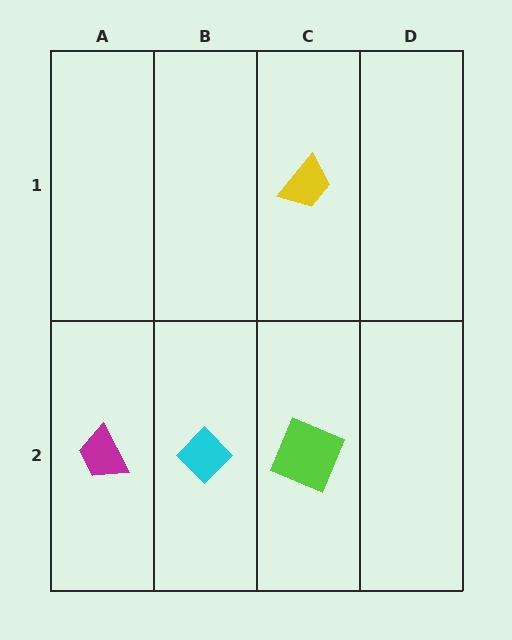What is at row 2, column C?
A lime square.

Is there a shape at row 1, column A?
No, that cell is empty.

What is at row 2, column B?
A cyan diamond.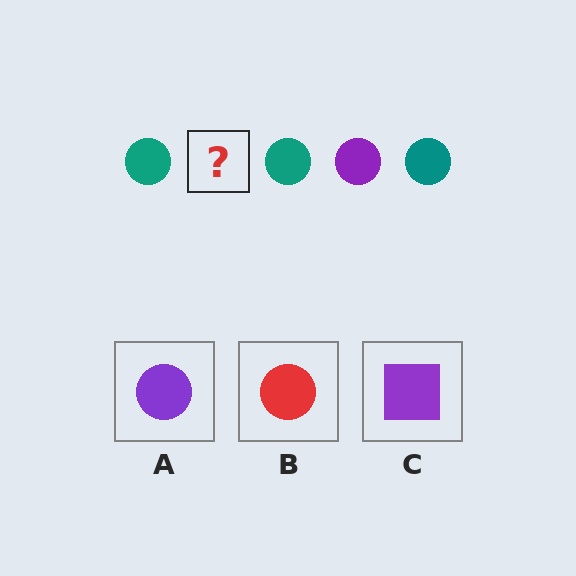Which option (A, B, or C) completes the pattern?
A.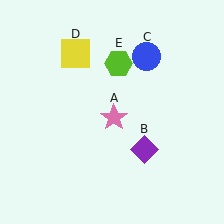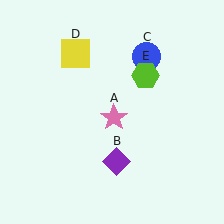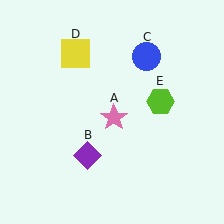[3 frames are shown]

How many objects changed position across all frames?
2 objects changed position: purple diamond (object B), lime hexagon (object E).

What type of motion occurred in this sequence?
The purple diamond (object B), lime hexagon (object E) rotated clockwise around the center of the scene.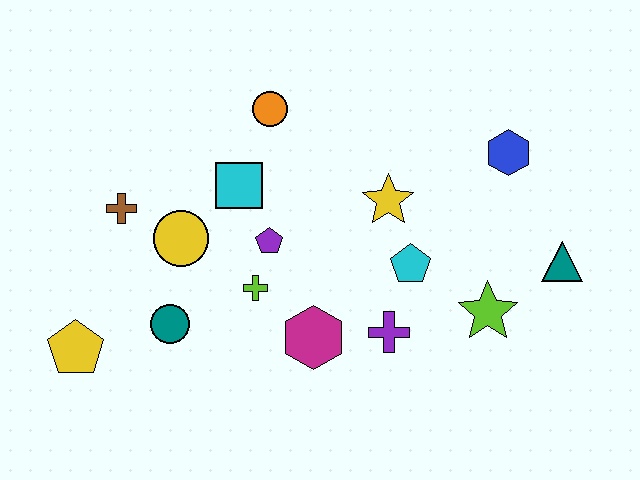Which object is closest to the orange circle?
The cyan square is closest to the orange circle.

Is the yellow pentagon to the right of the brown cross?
No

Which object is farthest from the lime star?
The yellow pentagon is farthest from the lime star.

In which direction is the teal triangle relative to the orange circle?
The teal triangle is to the right of the orange circle.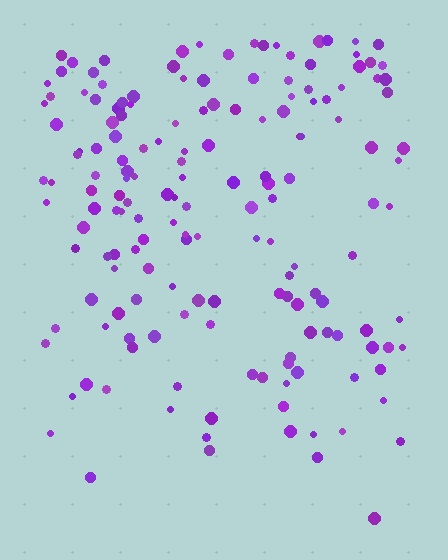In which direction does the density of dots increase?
From bottom to top, with the top side densest.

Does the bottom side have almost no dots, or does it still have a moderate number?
Still a moderate number, just noticeably fewer than the top.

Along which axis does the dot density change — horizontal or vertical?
Vertical.